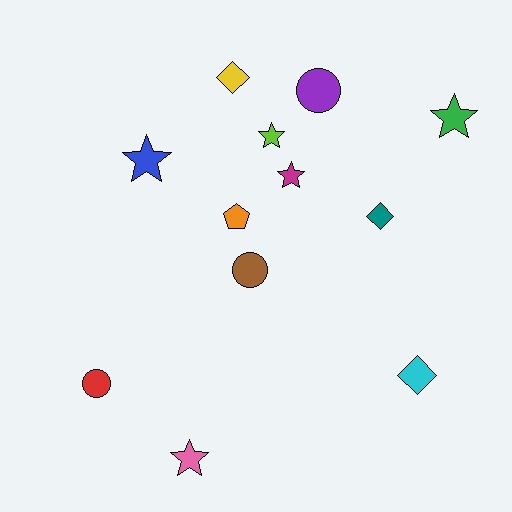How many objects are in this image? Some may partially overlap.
There are 12 objects.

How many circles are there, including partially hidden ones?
There are 3 circles.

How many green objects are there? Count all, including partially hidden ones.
There is 1 green object.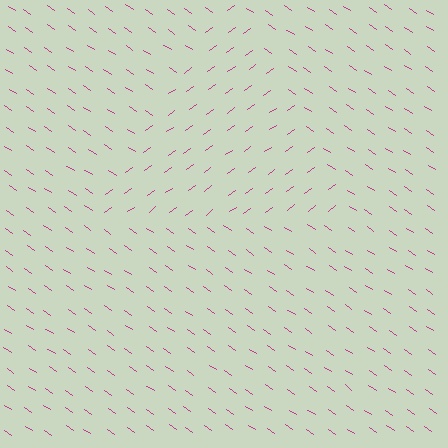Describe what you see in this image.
The image is filled with small magenta line segments. A triangle region in the image has lines oriented differently from the surrounding lines, creating a visible texture boundary.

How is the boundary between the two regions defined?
The boundary is defined purely by a change in line orientation (approximately 70 degrees difference). All lines are the same color and thickness.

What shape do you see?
I see a triangle.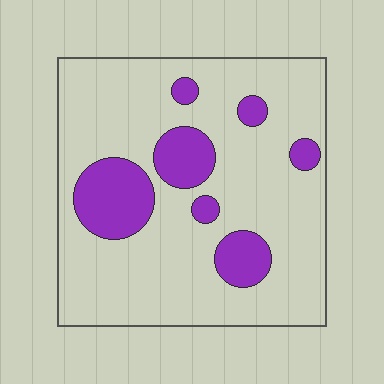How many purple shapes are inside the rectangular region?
7.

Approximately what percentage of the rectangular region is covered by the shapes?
Approximately 20%.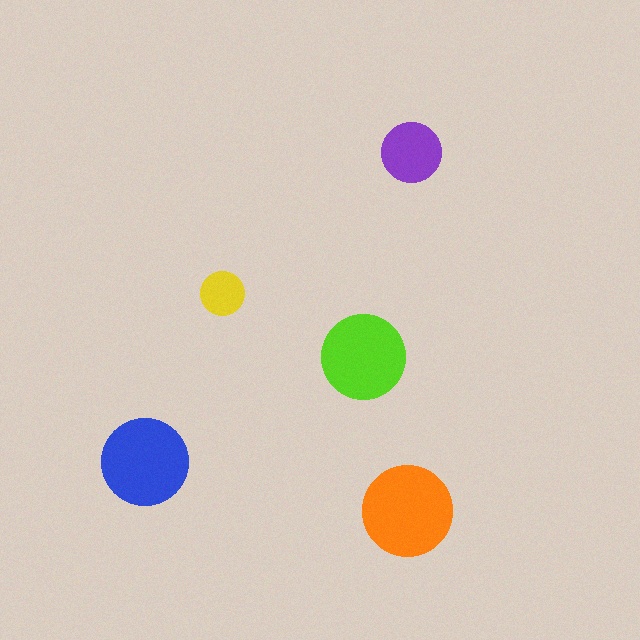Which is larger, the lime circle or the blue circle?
The blue one.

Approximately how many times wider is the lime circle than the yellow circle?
About 2 times wider.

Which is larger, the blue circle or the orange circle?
The orange one.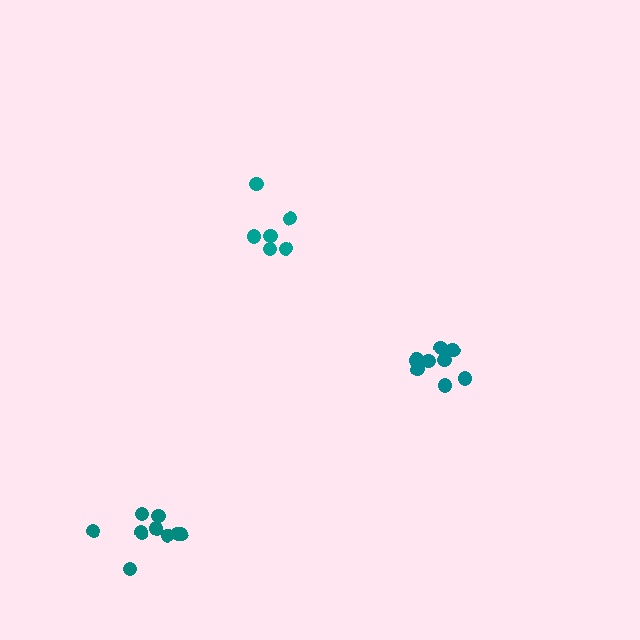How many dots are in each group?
Group 1: 6 dots, Group 2: 8 dots, Group 3: 9 dots (23 total).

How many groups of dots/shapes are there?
There are 3 groups.